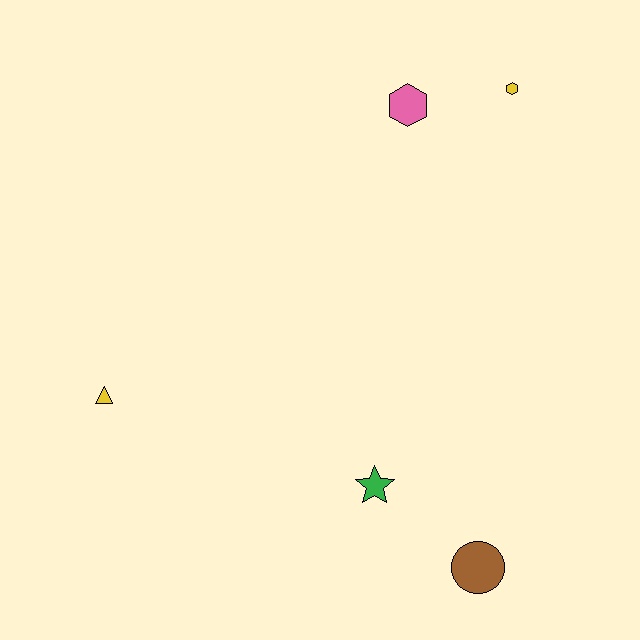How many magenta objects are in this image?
There are no magenta objects.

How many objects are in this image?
There are 5 objects.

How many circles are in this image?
There is 1 circle.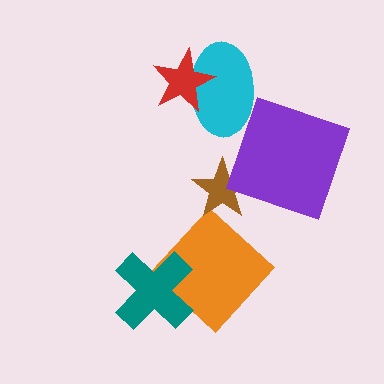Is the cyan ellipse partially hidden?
Yes, it is partially covered by another shape.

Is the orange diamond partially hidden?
Yes, it is partially covered by another shape.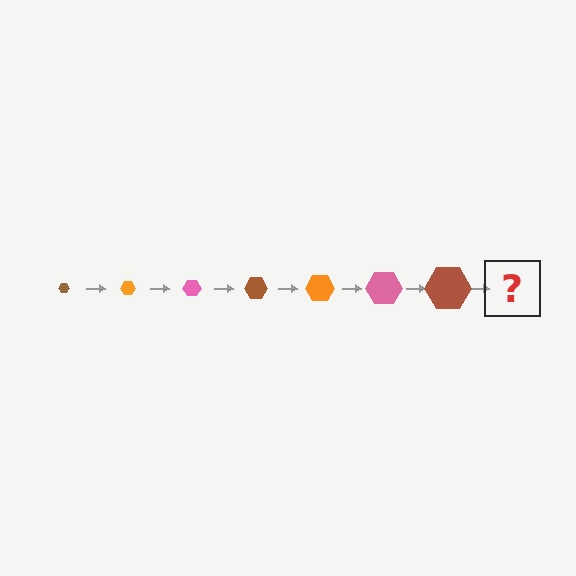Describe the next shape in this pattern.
It should be an orange hexagon, larger than the previous one.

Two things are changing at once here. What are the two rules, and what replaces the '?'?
The two rules are that the hexagon grows larger each step and the color cycles through brown, orange, and pink. The '?' should be an orange hexagon, larger than the previous one.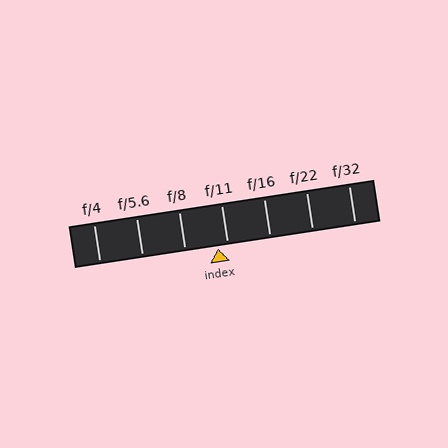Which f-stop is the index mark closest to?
The index mark is closest to f/11.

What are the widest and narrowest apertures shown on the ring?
The widest aperture shown is f/4 and the narrowest is f/32.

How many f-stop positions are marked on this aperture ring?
There are 7 f-stop positions marked.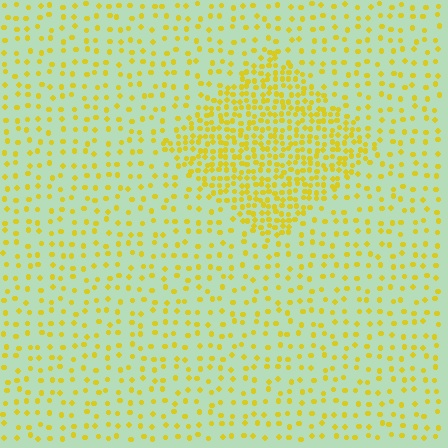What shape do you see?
I see a diamond.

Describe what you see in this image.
The image contains small yellow elements arranged at two different densities. A diamond-shaped region is visible where the elements are more densely packed than the surrounding area.